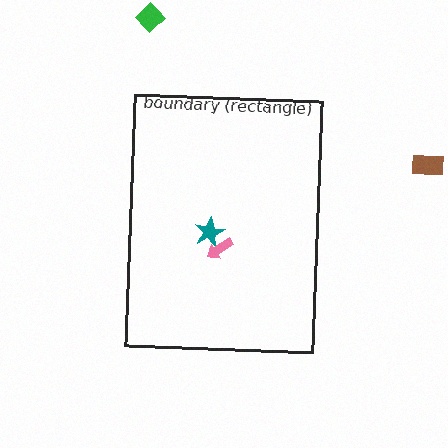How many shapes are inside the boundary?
2 inside, 2 outside.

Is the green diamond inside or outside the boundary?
Outside.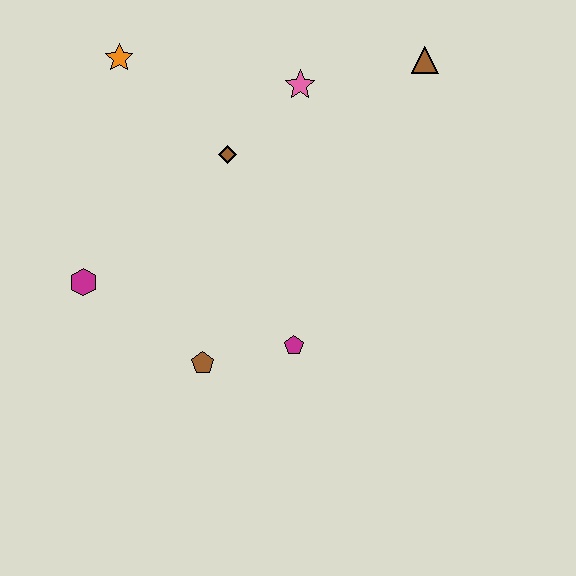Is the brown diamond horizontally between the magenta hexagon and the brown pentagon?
No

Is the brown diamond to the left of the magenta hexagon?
No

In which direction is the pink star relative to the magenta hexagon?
The pink star is to the right of the magenta hexagon.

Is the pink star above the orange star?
No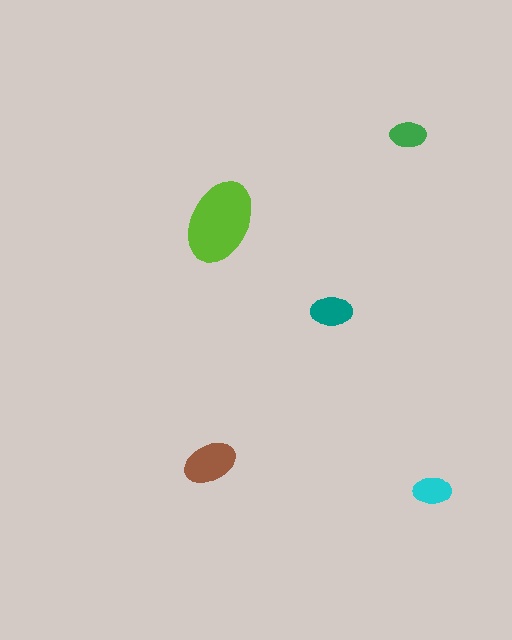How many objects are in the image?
There are 5 objects in the image.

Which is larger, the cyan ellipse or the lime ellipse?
The lime one.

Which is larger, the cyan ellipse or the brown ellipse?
The brown one.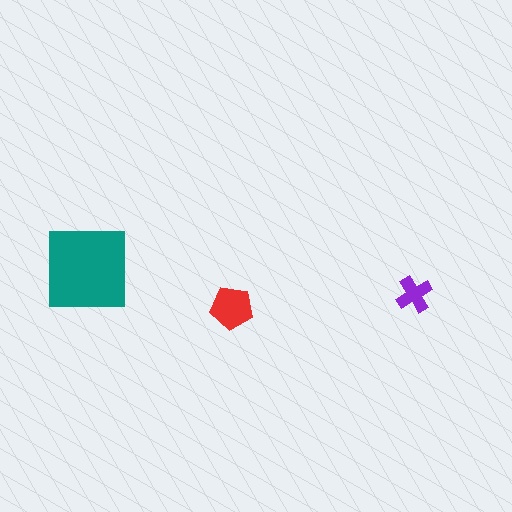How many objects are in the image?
There are 3 objects in the image.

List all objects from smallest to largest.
The purple cross, the red pentagon, the teal square.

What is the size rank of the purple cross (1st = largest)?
3rd.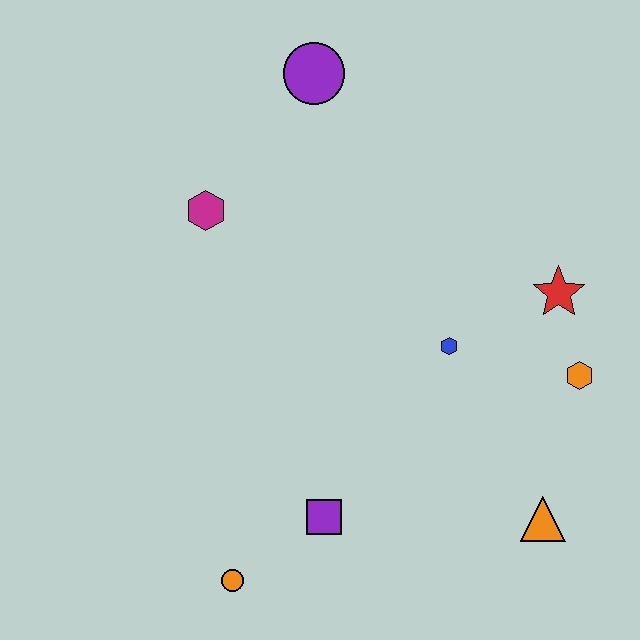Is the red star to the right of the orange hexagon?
No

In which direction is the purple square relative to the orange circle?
The purple square is to the right of the orange circle.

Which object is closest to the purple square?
The orange circle is closest to the purple square.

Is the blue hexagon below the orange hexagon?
No